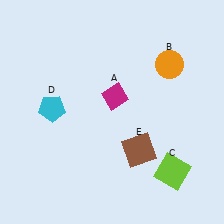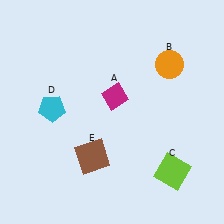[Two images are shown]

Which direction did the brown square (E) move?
The brown square (E) moved left.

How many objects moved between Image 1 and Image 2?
1 object moved between the two images.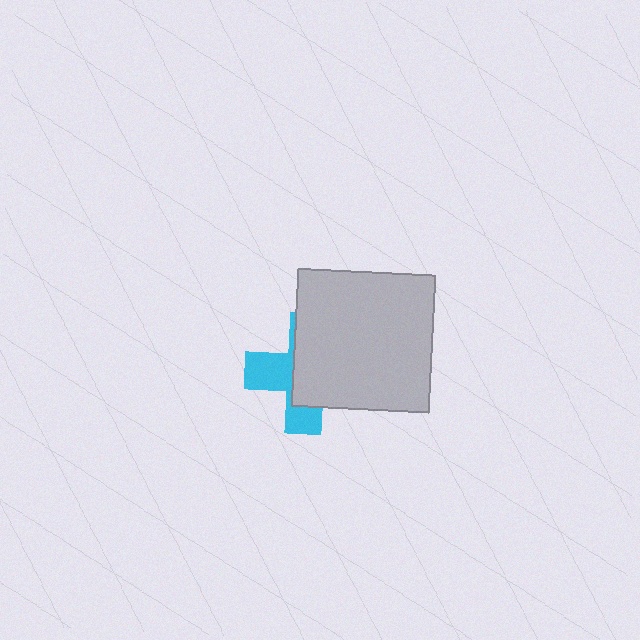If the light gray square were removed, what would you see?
You would see the complete cyan cross.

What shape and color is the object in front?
The object in front is a light gray square.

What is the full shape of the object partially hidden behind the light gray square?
The partially hidden object is a cyan cross.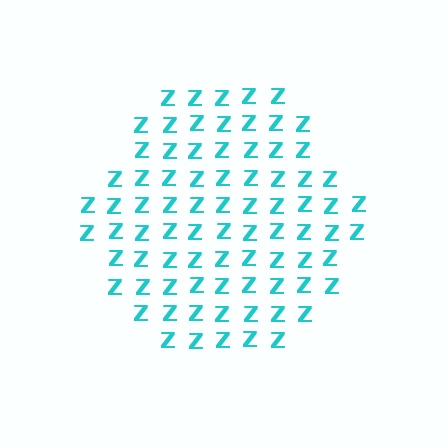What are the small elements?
The small elements are letter Z's.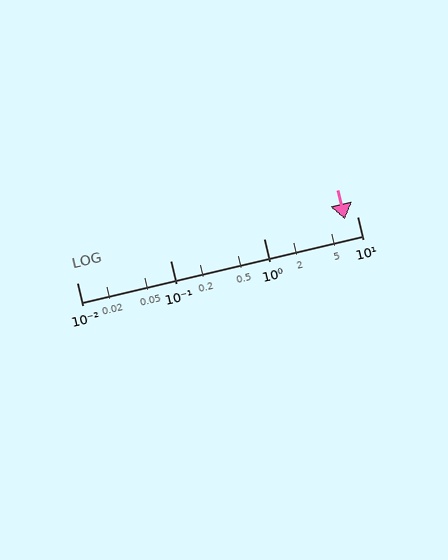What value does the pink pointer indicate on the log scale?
The pointer indicates approximately 7.4.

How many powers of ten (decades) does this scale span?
The scale spans 3 decades, from 0.01 to 10.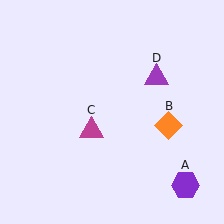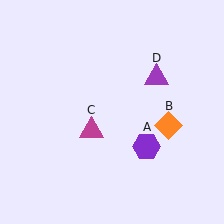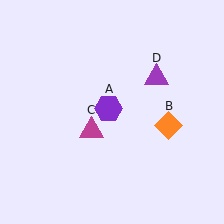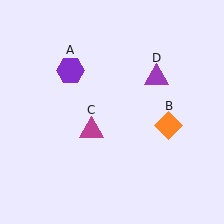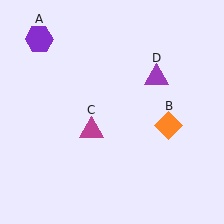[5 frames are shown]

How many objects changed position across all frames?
1 object changed position: purple hexagon (object A).